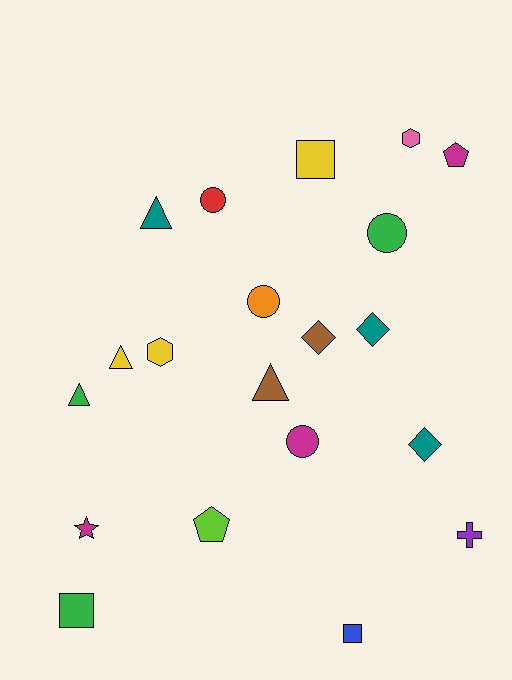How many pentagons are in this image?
There are 2 pentagons.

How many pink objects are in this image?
There is 1 pink object.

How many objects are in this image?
There are 20 objects.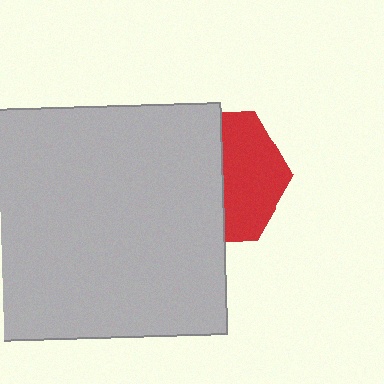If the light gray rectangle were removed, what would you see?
You would see the complete red hexagon.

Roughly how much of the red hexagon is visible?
About half of it is visible (roughly 46%).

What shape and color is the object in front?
The object in front is a light gray rectangle.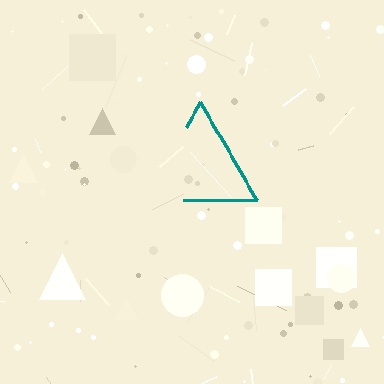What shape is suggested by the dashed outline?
The dashed outline suggests a triangle.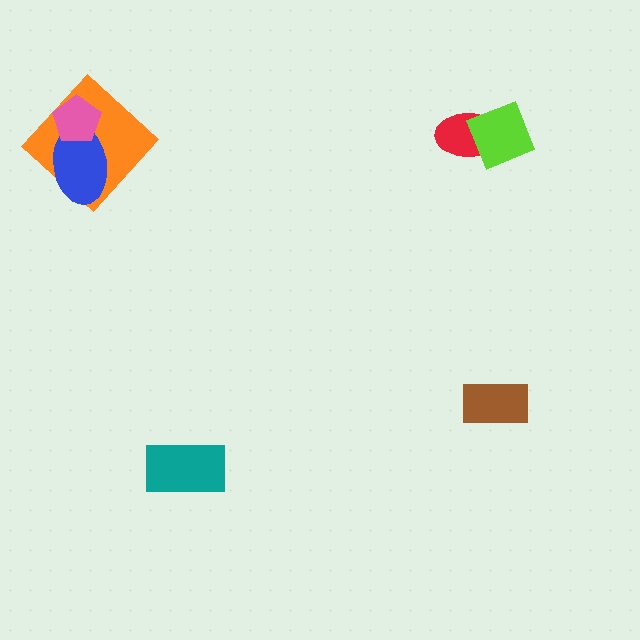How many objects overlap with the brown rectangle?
0 objects overlap with the brown rectangle.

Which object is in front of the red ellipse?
The lime diamond is in front of the red ellipse.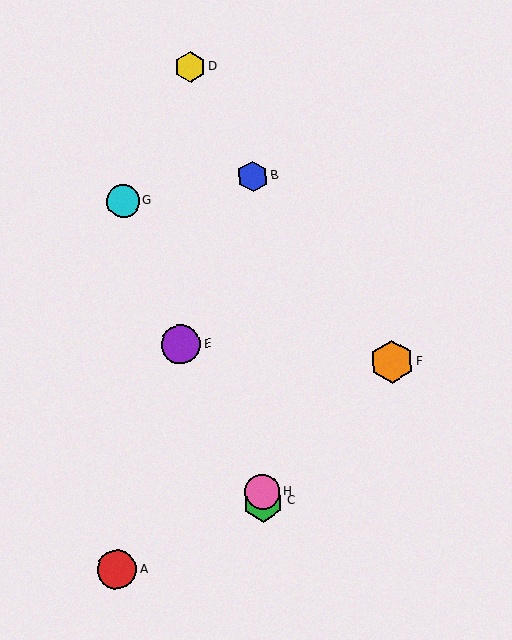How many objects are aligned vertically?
3 objects (B, C, H) are aligned vertically.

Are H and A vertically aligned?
No, H is at x≈262 and A is at x≈117.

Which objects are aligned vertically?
Objects B, C, H are aligned vertically.